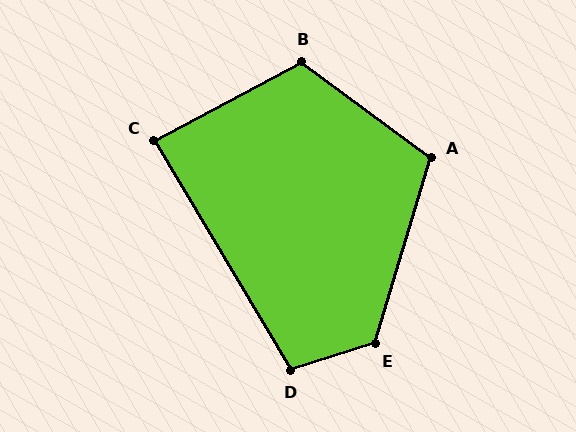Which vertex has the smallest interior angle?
C, at approximately 87 degrees.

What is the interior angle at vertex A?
Approximately 110 degrees (obtuse).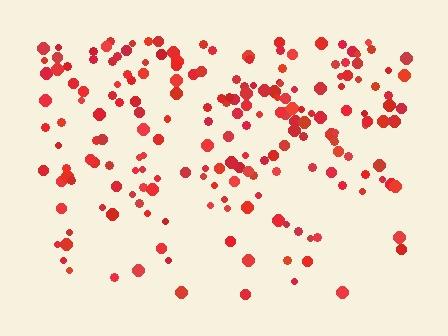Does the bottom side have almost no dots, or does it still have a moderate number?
Still a moderate number, just noticeably fewer than the top.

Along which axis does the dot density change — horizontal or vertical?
Vertical.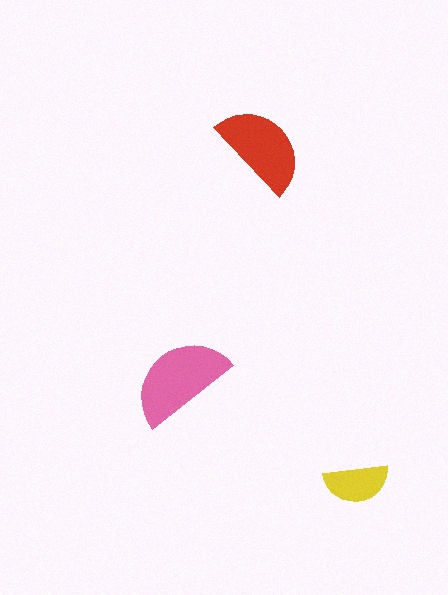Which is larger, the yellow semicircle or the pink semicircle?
The pink one.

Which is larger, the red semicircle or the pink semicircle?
The pink one.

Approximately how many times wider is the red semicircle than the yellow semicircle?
About 1.5 times wider.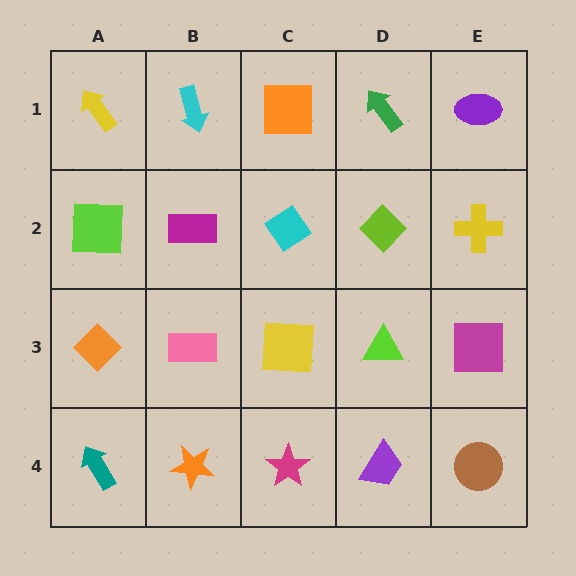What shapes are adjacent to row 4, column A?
An orange diamond (row 3, column A), an orange star (row 4, column B).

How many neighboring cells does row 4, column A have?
2.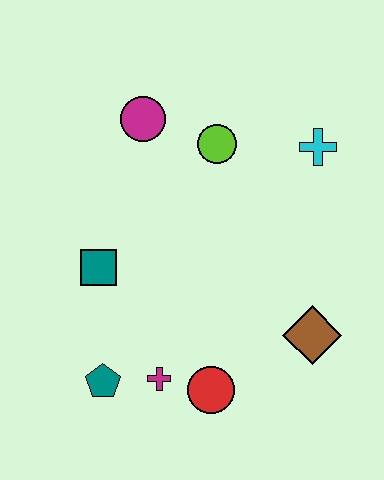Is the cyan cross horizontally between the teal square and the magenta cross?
No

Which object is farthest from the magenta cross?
The cyan cross is farthest from the magenta cross.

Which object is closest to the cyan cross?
The lime circle is closest to the cyan cross.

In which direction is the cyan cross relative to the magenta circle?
The cyan cross is to the right of the magenta circle.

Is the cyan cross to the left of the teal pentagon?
No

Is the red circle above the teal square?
No